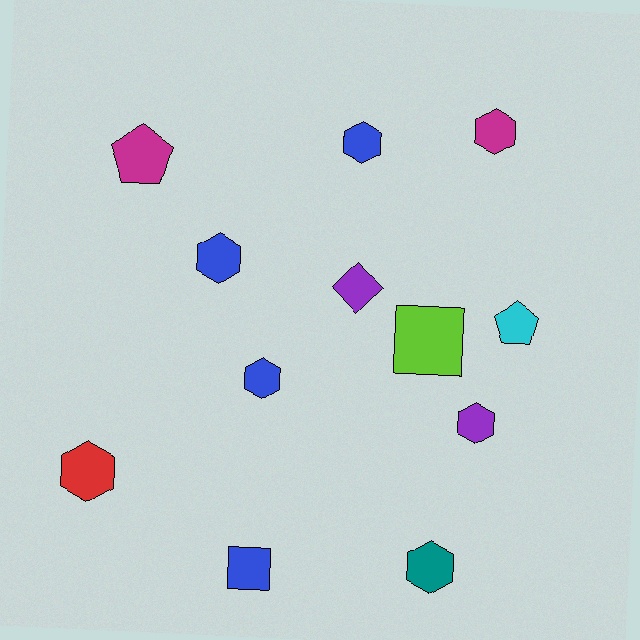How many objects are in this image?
There are 12 objects.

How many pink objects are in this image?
There are no pink objects.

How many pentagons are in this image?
There are 2 pentagons.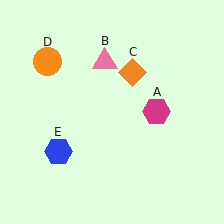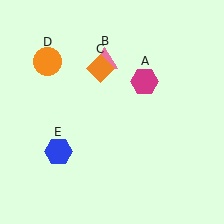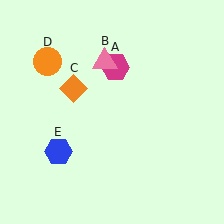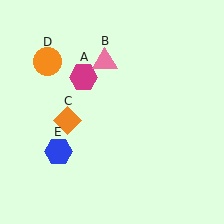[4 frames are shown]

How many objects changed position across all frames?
2 objects changed position: magenta hexagon (object A), orange diamond (object C).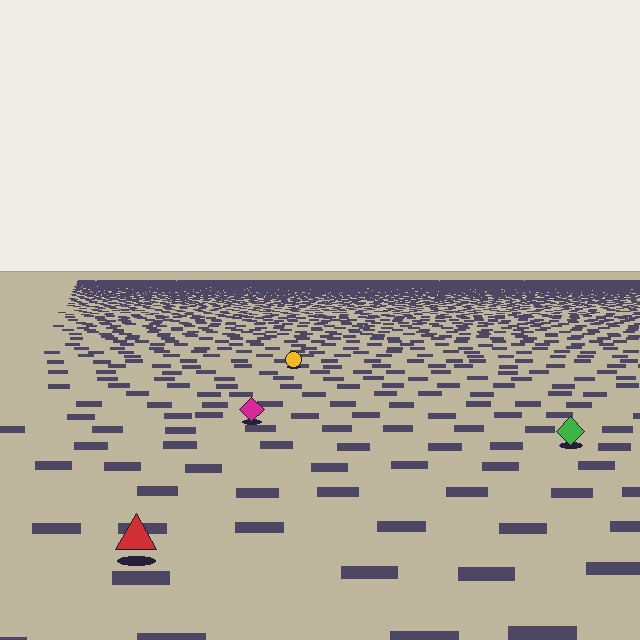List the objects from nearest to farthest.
From nearest to farthest: the red triangle, the green diamond, the magenta diamond, the yellow circle.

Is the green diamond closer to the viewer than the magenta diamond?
Yes. The green diamond is closer — you can tell from the texture gradient: the ground texture is coarser near it.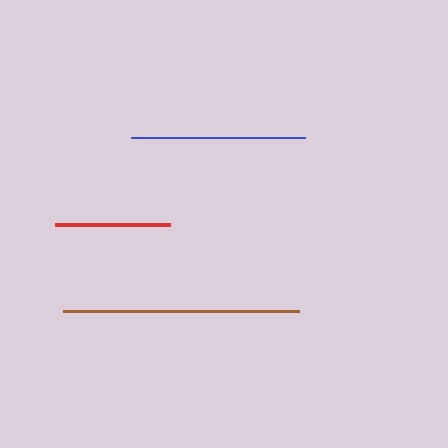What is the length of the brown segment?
The brown segment is approximately 236 pixels long.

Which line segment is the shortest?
The red line is the shortest at approximately 115 pixels.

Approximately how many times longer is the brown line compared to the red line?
The brown line is approximately 2.1 times the length of the red line.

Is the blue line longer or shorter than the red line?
The blue line is longer than the red line.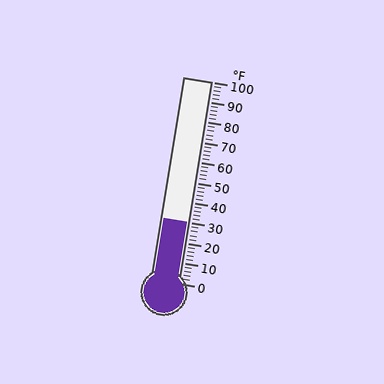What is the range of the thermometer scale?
The thermometer scale ranges from 0°F to 100°F.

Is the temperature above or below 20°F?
The temperature is above 20°F.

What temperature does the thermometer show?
The thermometer shows approximately 30°F.